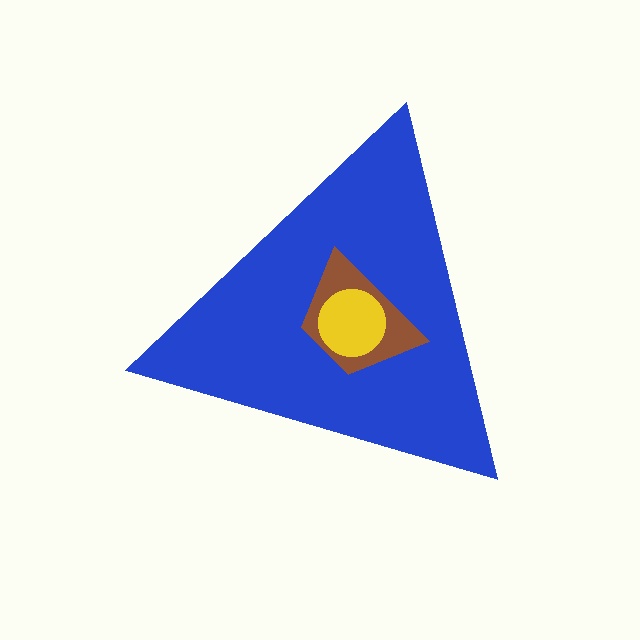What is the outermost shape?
The blue triangle.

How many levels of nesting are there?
3.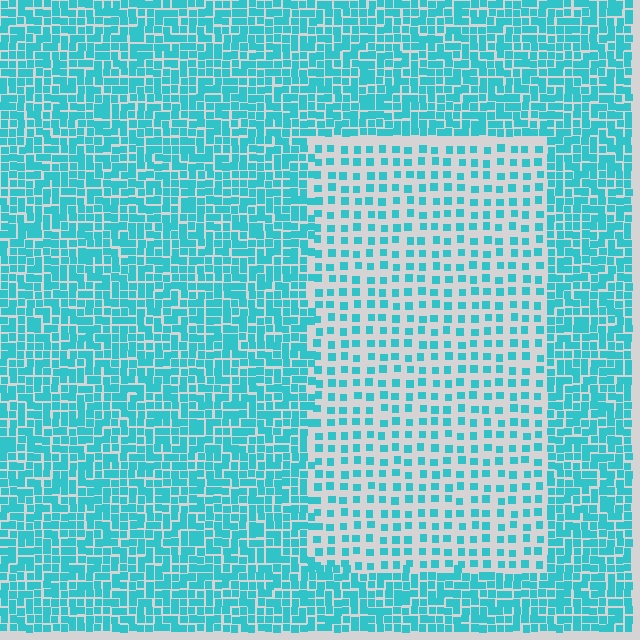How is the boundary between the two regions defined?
The boundary is defined by a change in element density (approximately 2.3x ratio). All elements are the same color, size, and shape.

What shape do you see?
I see a rectangle.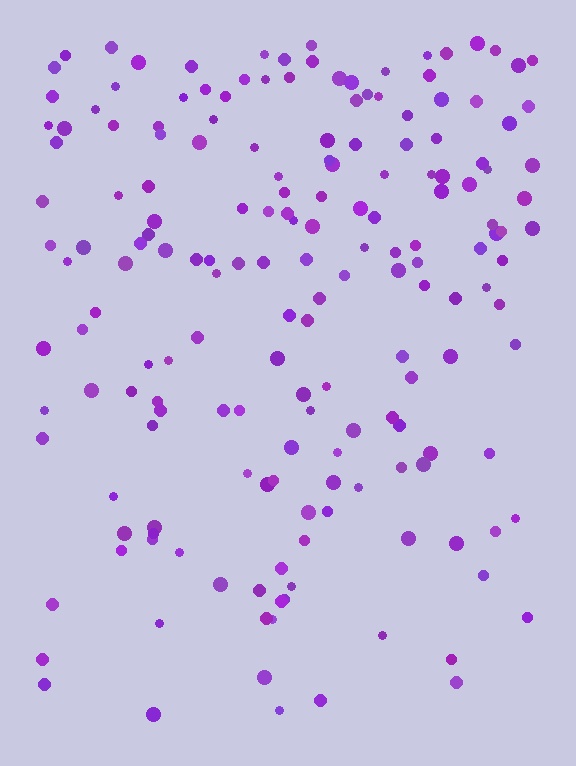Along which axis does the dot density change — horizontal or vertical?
Vertical.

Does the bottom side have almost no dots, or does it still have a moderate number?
Still a moderate number, just noticeably fewer than the top.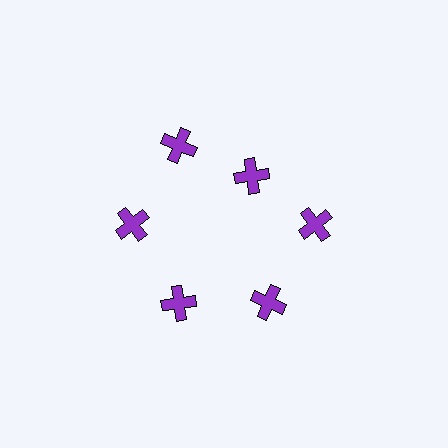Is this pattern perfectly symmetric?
No. The 6 purple crosses are arranged in a ring, but one element near the 1 o'clock position is pulled inward toward the center, breaking the 6-fold rotational symmetry.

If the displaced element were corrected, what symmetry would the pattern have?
It would have 6-fold rotational symmetry — the pattern would map onto itself every 60 degrees.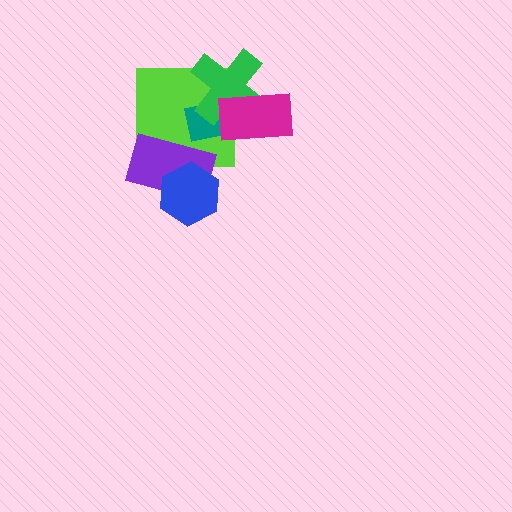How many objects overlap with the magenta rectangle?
3 objects overlap with the magenta rectangle.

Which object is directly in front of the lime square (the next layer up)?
The purple rectangle is directly in front of the lime square.